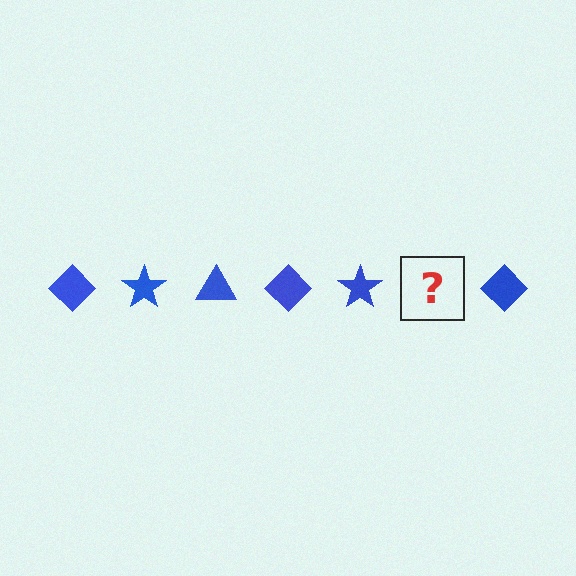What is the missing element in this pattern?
The missing element is a blue triangle.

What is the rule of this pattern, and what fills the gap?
The rule is that the pattern cycles through diamond, star, triangle shapes in blue. The gap should be filled with a blue triangle.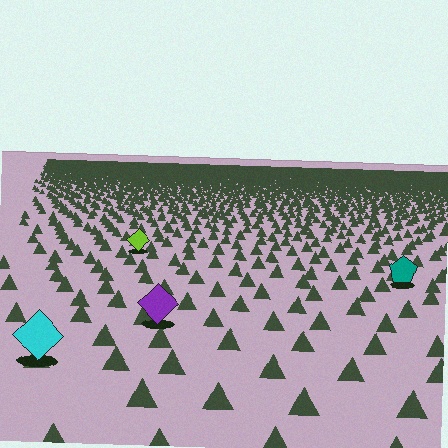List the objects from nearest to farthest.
From nearest to farthest: the cyan diamond, the purple diamond, the teal pentagon, the lime diamond.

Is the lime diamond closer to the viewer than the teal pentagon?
No. The teal pentagon is closer — you can tell from the texture gradient: the ground texture is coarser near it.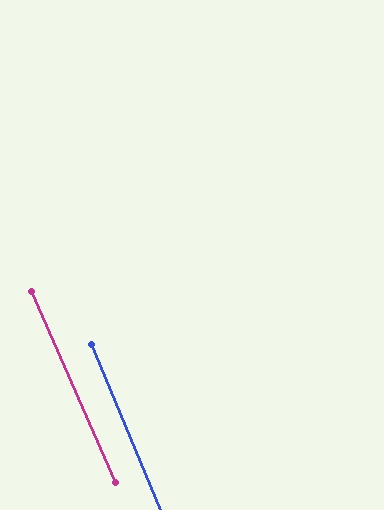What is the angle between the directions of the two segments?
Approximately 1 degree.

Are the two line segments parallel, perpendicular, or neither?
Parallel — their directions differ by only 0.9°.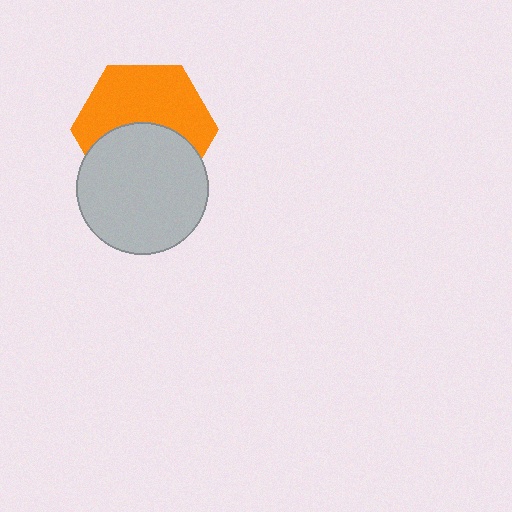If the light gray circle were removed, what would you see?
You would see the complete orange hexagon.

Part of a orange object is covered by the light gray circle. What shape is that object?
It is a hexagon.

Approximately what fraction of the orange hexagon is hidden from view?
Roughly 45% of the orange hexagon is hidden behind the light gray circle.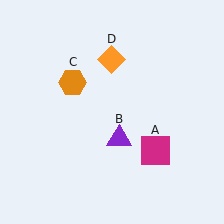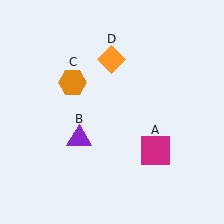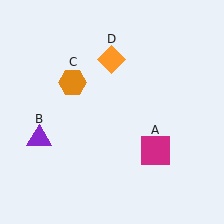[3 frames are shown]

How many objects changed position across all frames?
1 object changed position: purple triangle (object B).